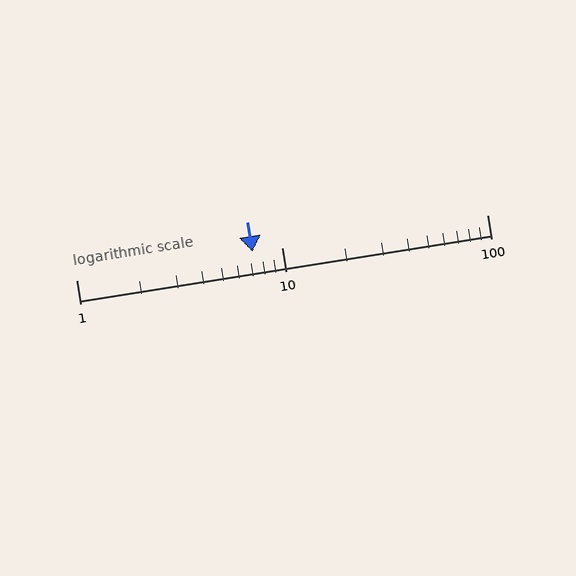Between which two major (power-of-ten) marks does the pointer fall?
The pointer is between 1 and 10.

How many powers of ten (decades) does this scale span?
The scale spans 2 decades, from 1 to 100.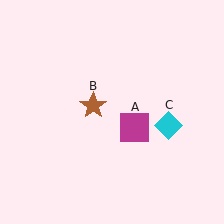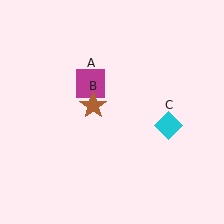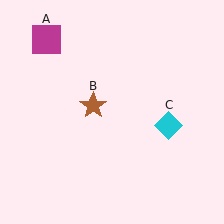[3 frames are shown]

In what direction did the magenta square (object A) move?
The magenta square (object A) moved up and to the left.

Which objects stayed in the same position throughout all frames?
Brown star (object B) and cyan diamond (object C) remained stationary.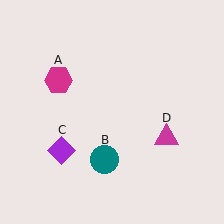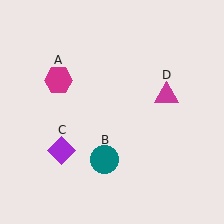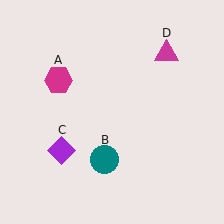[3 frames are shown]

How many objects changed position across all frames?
1 object changed position: magenta triangle (object D).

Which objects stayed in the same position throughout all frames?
Magenta hexagon (object A) and teal circle (object B) and purple diamond (object C) remained stationary.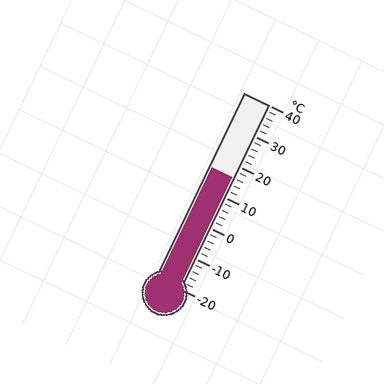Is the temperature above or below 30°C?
The temperature is below 30°C.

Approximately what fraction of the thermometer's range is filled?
The thermometer is filled to approximately 60% of its range.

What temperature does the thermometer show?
The thermometer shows approximately 16°C.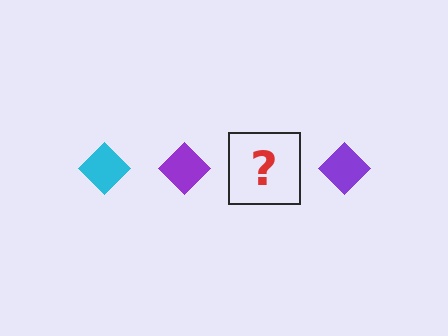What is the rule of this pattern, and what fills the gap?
The rule is that the pattern cycles through cyan, purple diamonds. The gap should be filled with a cyan diamond.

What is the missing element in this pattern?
The missing element is a cyan diamond.